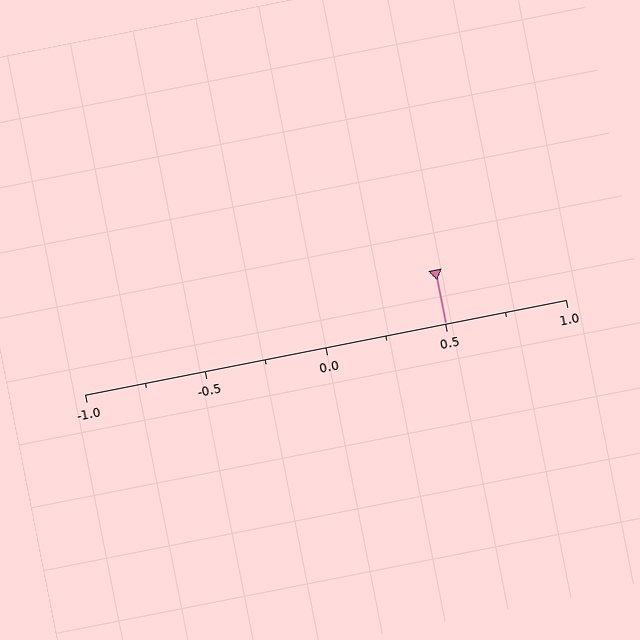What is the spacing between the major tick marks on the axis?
The major ticks are spaced 0.5 apart.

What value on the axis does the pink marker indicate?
The marker indicates approximately 0.5.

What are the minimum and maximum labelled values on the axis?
The axis runs from -1.0 to 1.0.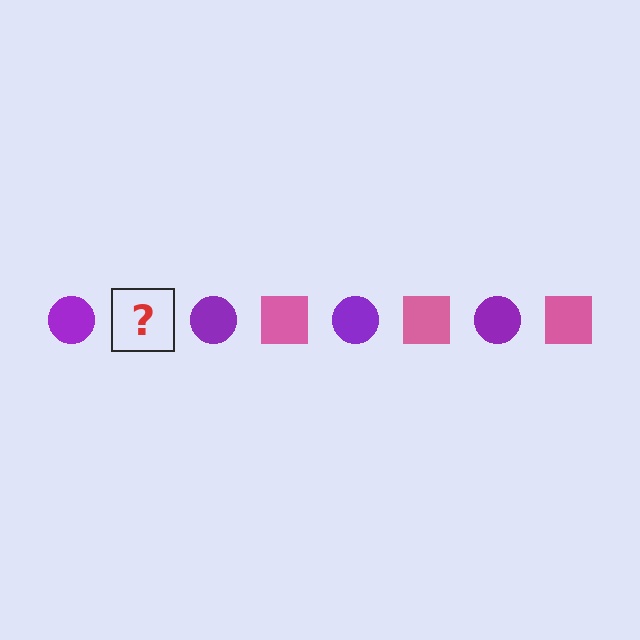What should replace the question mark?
The question mark should be replaced with a pink square.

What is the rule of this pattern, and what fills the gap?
The rule is that the pattern alternates between purple circle and pink square. The gap should be filled with a pink square.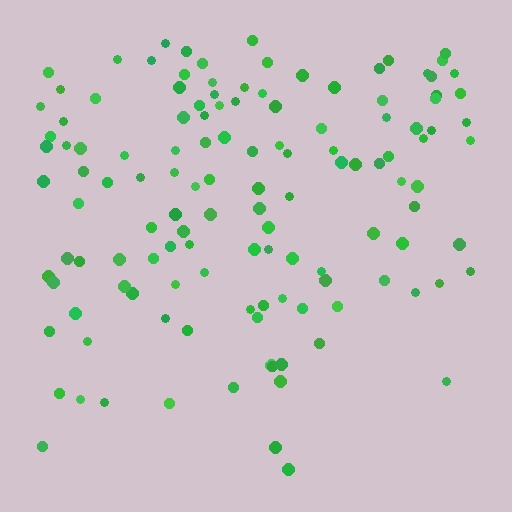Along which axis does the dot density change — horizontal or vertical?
Vertical.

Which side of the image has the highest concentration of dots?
The top.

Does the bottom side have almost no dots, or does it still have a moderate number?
Still a moderate number, just noticeably fewer than the top.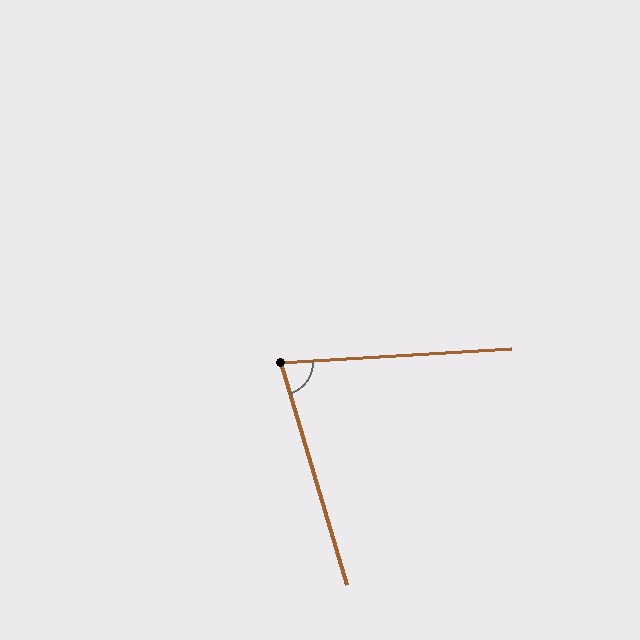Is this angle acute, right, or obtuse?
It is acute.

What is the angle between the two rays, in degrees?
Approximately 77 degrees.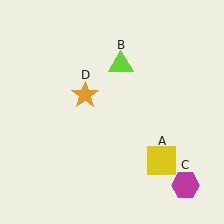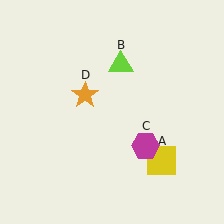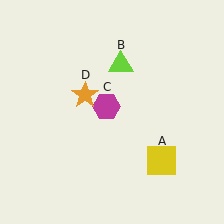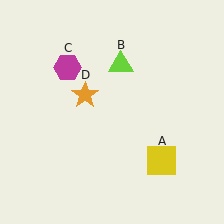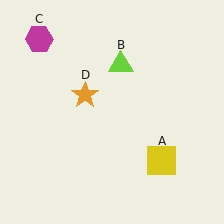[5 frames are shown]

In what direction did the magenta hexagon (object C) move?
The magenta hexagon (object C) moved up and to the left.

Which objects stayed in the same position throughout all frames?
Yellow square (object A) and lime triangle (object B) and orange star (object D) remained stationary.